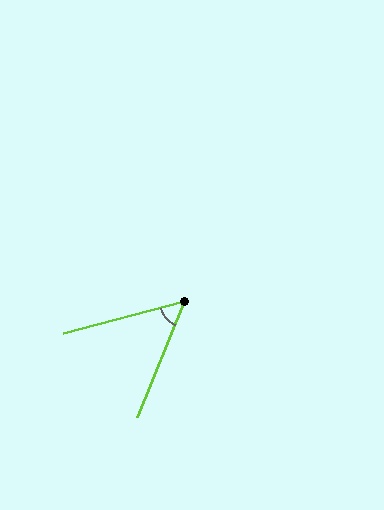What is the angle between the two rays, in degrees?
Approximately 53 degrees.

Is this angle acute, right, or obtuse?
It is acute.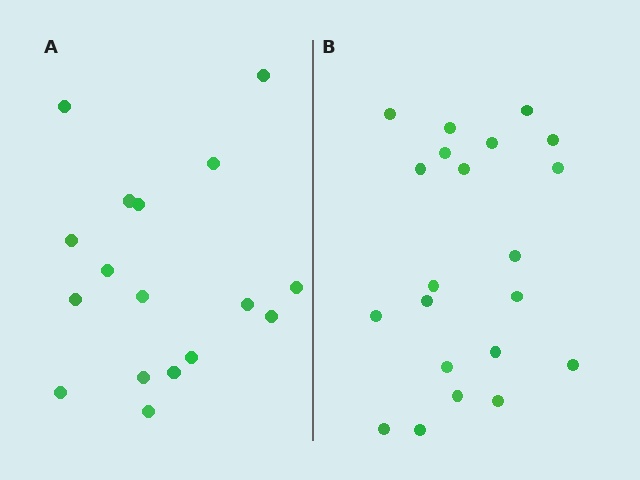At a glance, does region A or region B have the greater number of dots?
Region B (the right region) has more dots.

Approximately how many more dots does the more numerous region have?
Region B has about 4 more dots than region A.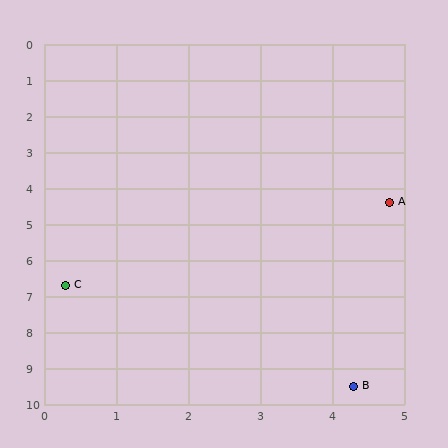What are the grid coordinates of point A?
Point A is at approximately (4.8, 4.4).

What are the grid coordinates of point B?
Point B is at approximately (4.3, 9.5).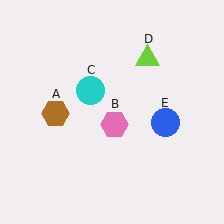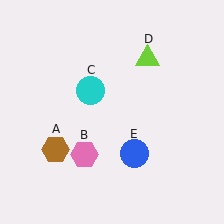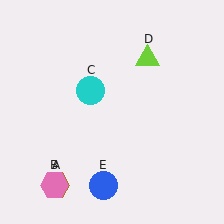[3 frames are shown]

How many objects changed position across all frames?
3 objects changed position: brown hexagon (object A), pink hexagon (object B), blue circle (object E).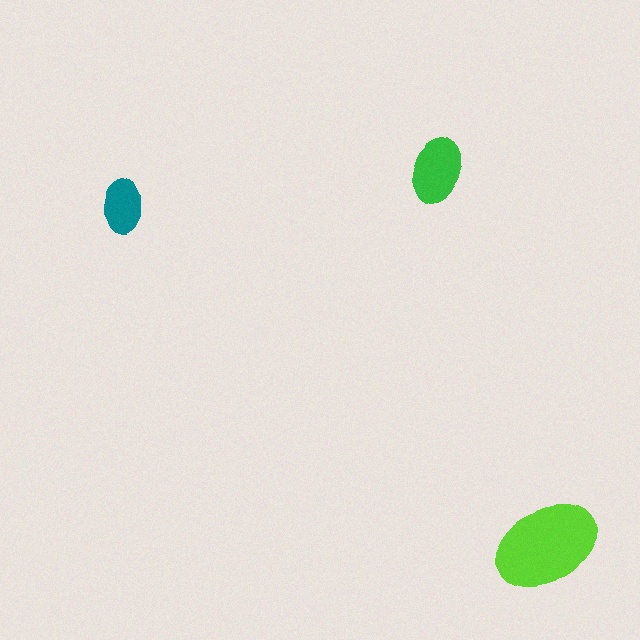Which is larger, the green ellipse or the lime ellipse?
The lime one.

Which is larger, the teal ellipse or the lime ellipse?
The lime one.